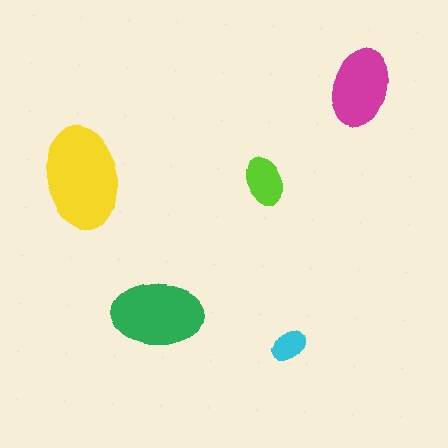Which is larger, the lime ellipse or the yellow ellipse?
The yellow one.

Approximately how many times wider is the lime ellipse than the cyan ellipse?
About 1.5 times wider.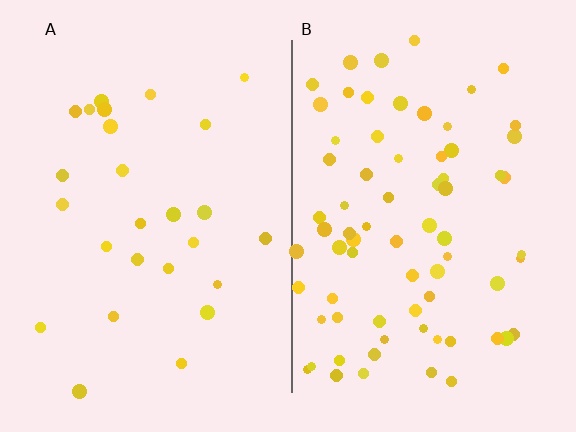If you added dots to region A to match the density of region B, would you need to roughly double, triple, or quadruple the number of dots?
Approximately triple.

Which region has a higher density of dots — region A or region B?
B (the right).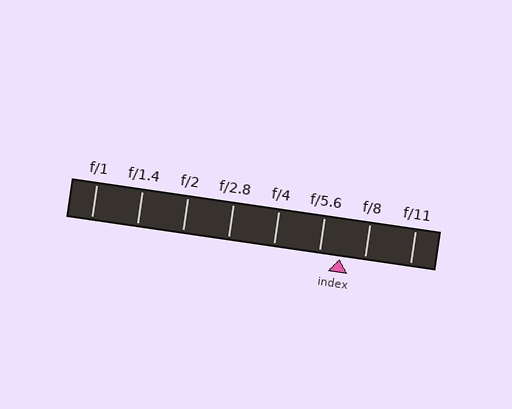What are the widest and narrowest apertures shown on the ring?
The widest aperture shown is f/1 and the narrowest is f/11.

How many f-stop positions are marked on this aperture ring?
There are 8 f-stop positions marked.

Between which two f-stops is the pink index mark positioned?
The index mark is between f/5.6 and f/8.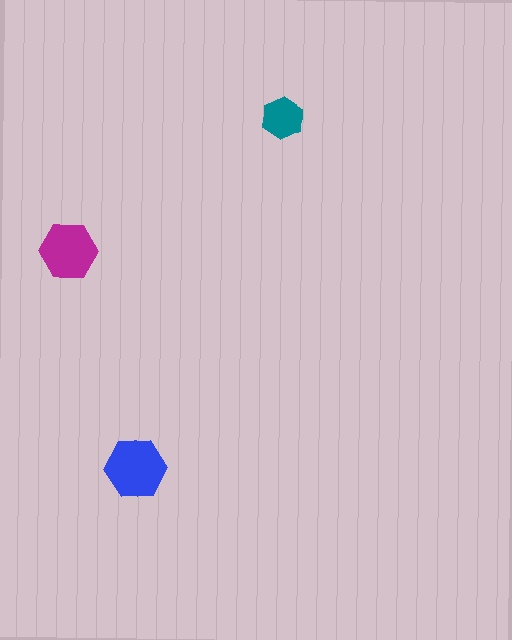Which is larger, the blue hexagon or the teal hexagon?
The blue one.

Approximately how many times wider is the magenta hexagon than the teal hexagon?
About 1.5 times wider.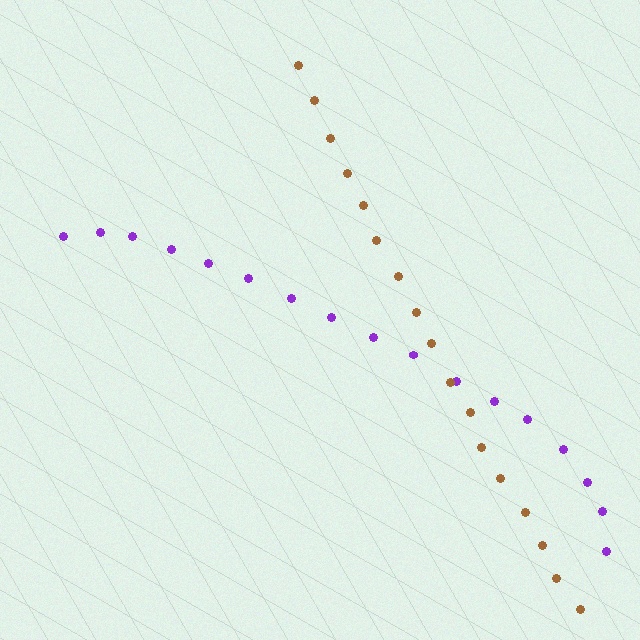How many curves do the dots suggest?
There are 2 distinct paths.